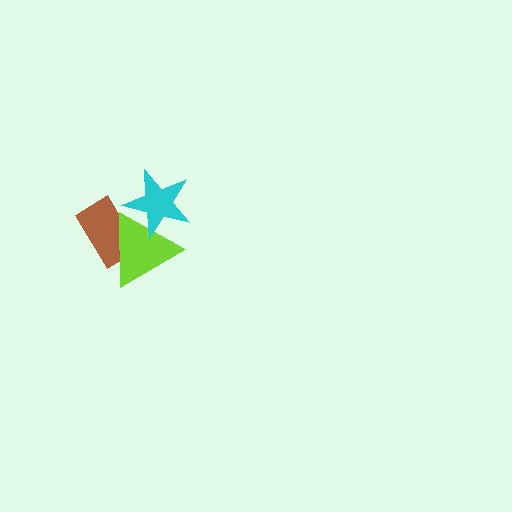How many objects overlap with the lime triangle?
2 objects overlap with the lime triangle.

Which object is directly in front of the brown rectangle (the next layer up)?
The lime triangle is directly in front of the brown rectangle.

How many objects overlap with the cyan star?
2 objects overlap with the cyan star.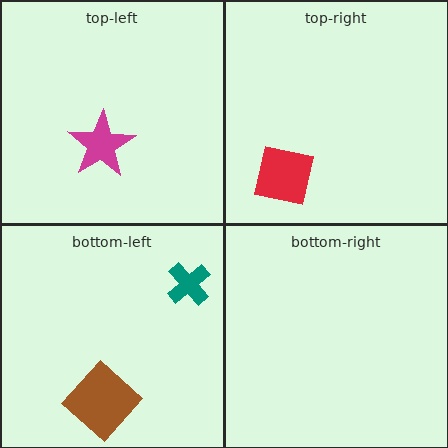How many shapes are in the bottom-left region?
2.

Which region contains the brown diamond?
The bottom-left region.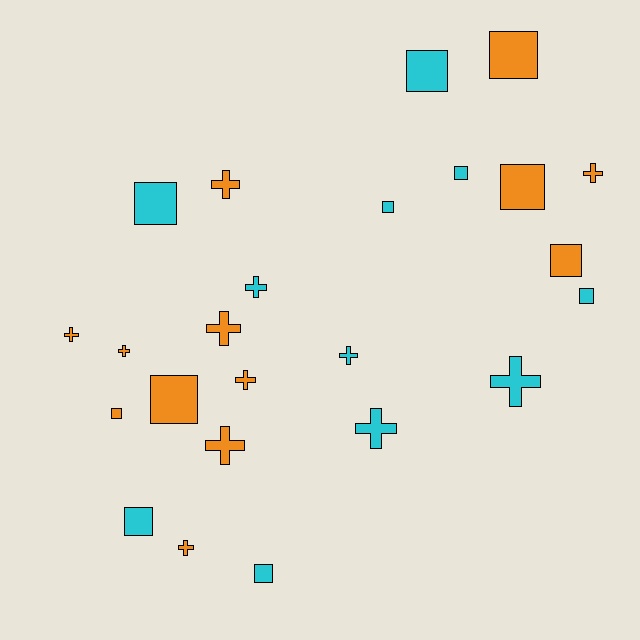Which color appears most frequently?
Orange, with 13 objects.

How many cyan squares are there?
There are 7 cyan squares.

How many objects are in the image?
There are 24 objects.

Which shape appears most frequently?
Cross, with 12 objects.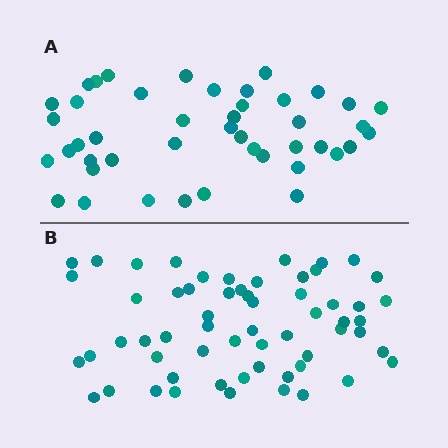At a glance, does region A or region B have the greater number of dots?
Region B (the bottom region) has more dots.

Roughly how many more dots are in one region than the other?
Region B has approximately 15 more dots than region A.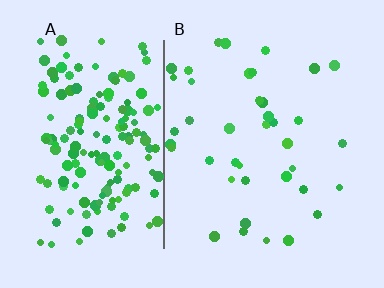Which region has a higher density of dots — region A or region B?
A (the left).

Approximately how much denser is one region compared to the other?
Approximately 4.6× — region A over region B.